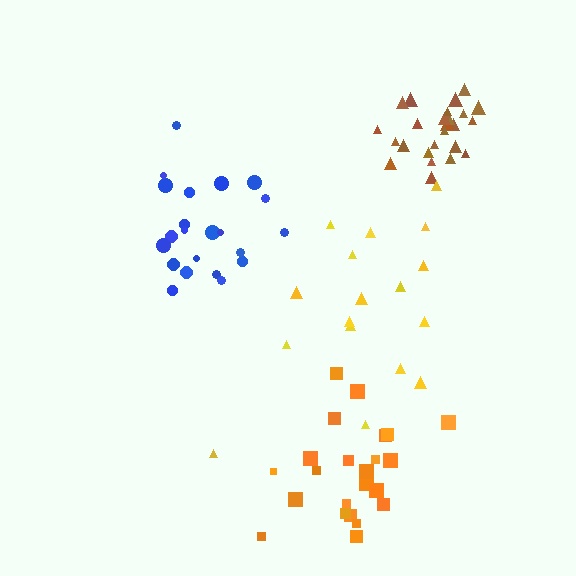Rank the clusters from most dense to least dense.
brown, orange, blue, yellow.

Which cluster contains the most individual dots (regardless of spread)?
Brown (26).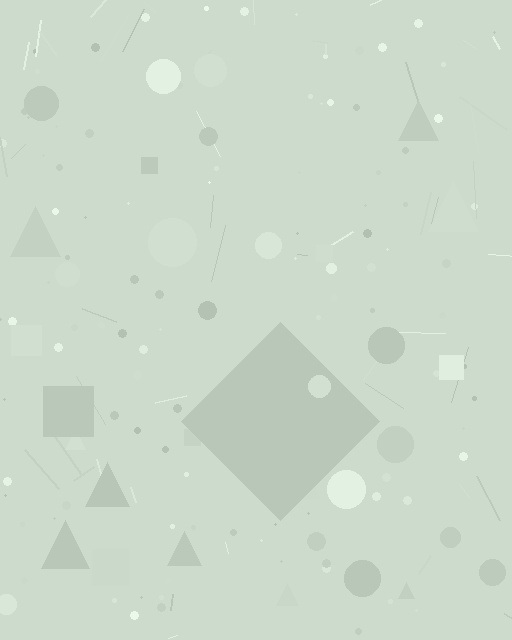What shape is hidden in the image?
A diamond is hidden in the image.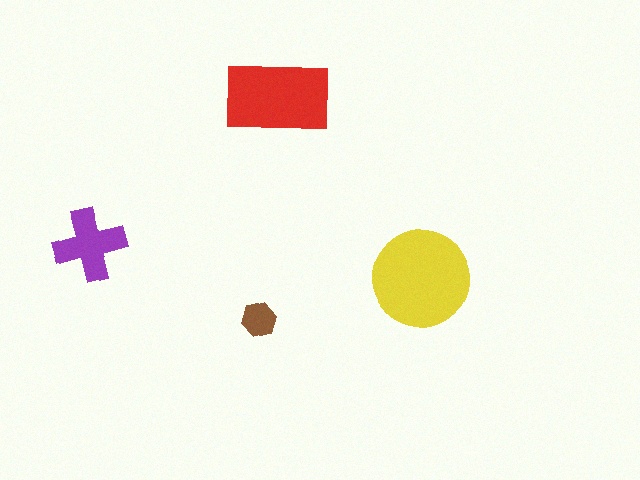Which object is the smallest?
The brown hexagon.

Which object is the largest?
The yellow circle.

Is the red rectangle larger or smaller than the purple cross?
Larger.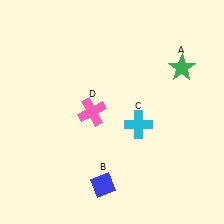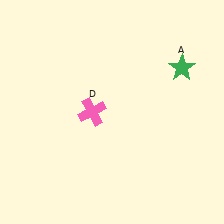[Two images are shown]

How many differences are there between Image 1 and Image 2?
There are 2 differences between the two images.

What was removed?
The cyan cross (C), the blue diamond (B) were removed in Image 2.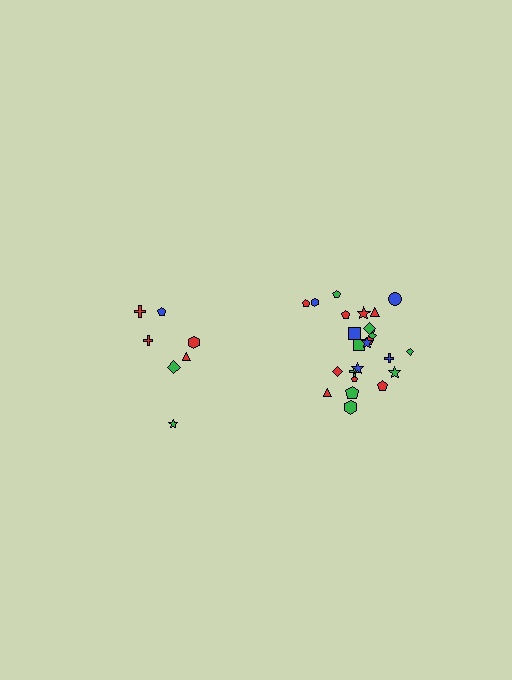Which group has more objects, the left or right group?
The right group.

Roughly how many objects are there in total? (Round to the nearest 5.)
Roughly 30 objects in total.